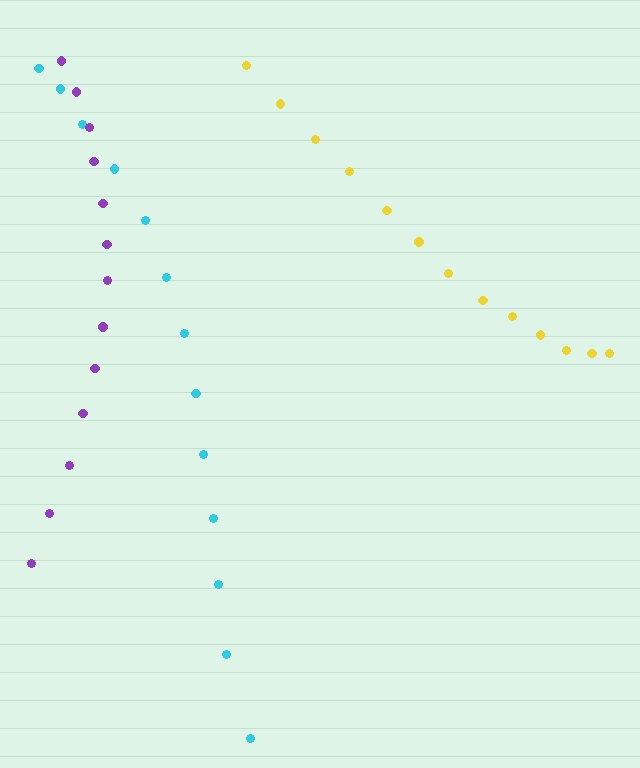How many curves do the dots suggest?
There are 3 distinct paths.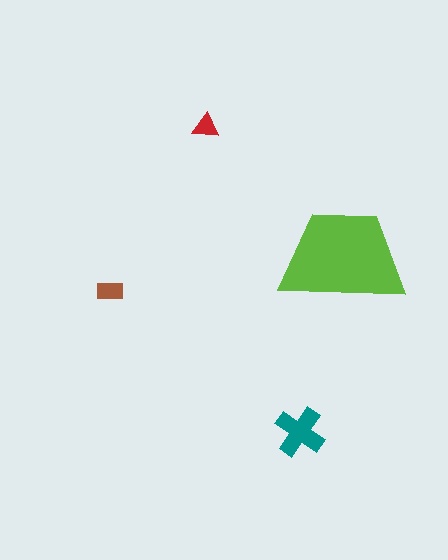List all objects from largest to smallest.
The lime trapezoid, the teal cross, the brown rectangle, the red triangle.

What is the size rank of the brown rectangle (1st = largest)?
3rd.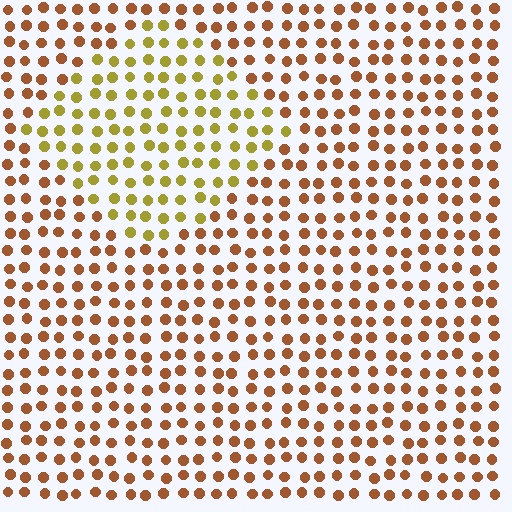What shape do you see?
I see a diamond.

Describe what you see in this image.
The image is filled with small brown elements in a uniform arrangement. A diamond-shaped region is visible where the elements are tinted to a slightly different hue, forming a subtle color boundary.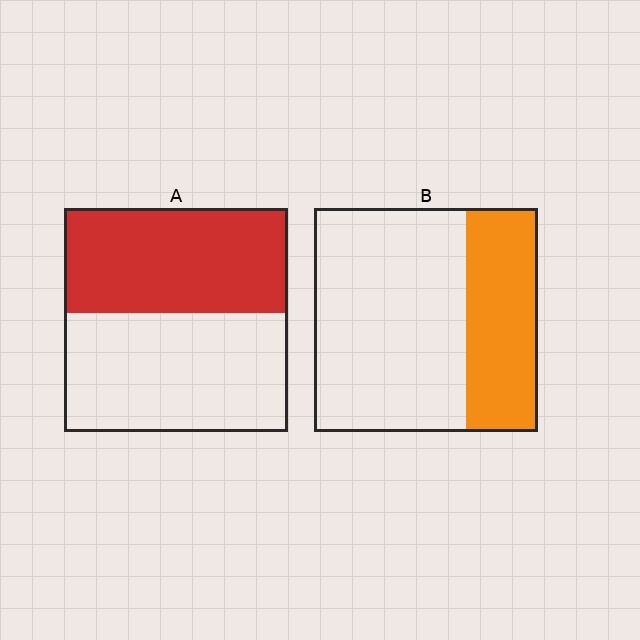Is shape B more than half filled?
No.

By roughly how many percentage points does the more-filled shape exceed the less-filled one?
By roughly 15 percentage points (A over B).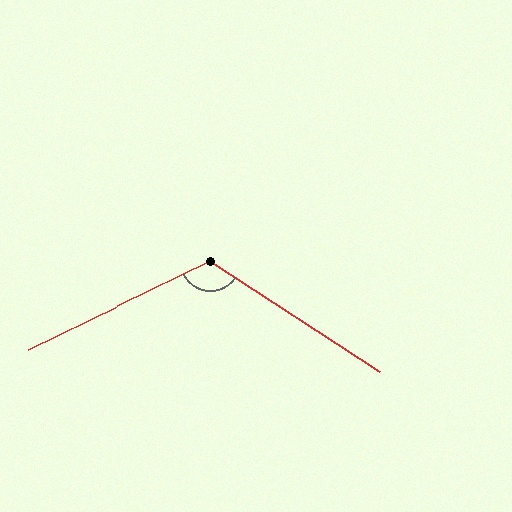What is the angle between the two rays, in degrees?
Approximately 121 degrees.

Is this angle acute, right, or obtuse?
It is obtuse.